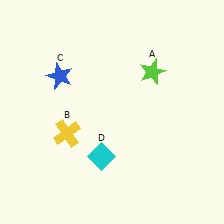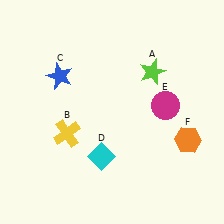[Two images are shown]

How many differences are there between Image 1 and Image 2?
There are 2 differences between the two images.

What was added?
A magenta circle (E), an orange hexagon (F) were added in Image 2.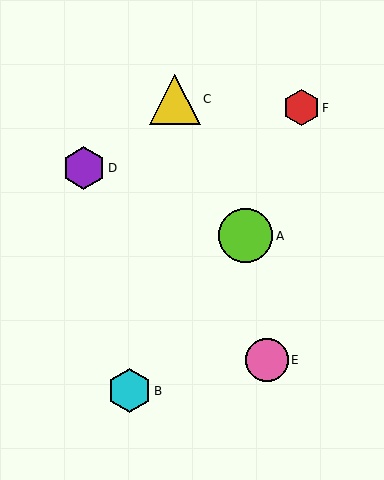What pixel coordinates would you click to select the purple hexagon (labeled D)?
Click at (84, 168) to select the purple hexagon D.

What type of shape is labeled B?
Shape B is a cyan hexagon.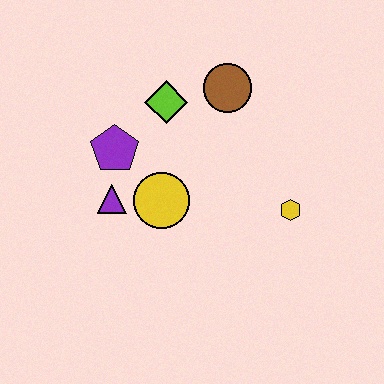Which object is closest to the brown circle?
The lime diamond is closest to the brown circle.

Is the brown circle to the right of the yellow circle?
Yes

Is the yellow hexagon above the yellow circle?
No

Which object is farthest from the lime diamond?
The yellow hexagon is farthest from the lime diamond.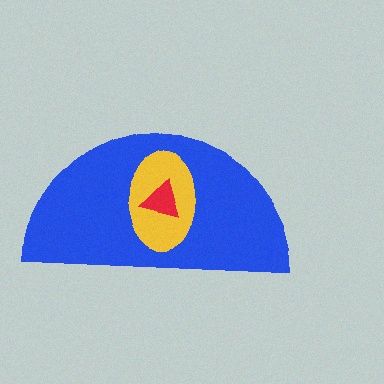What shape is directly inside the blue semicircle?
The yellow ellipse.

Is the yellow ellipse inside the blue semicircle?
Yes.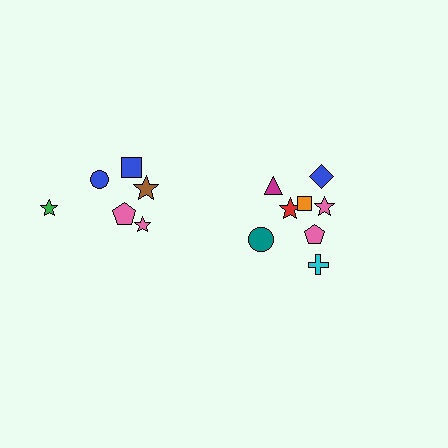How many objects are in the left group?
There are 6 objects.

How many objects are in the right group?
There are 8 objects.